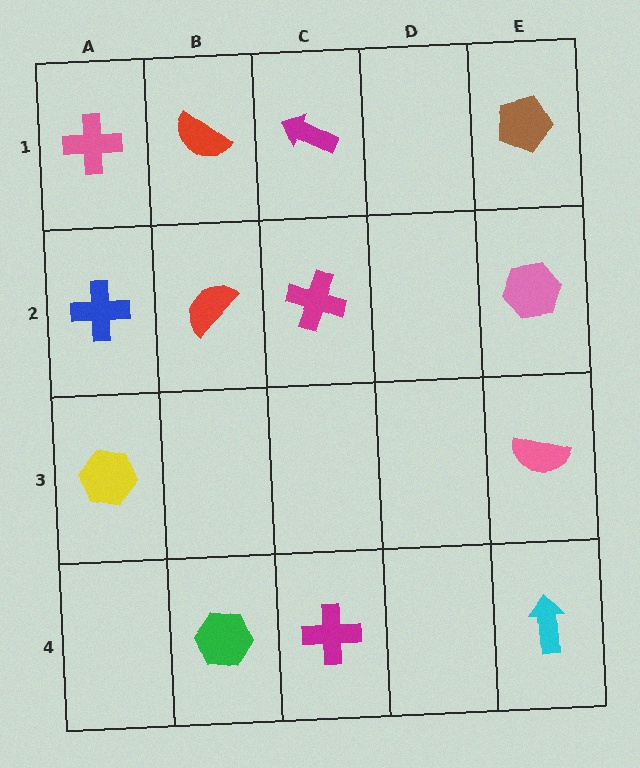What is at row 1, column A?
A pink cross.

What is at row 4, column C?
A magenta cross.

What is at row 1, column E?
A brown pentagon.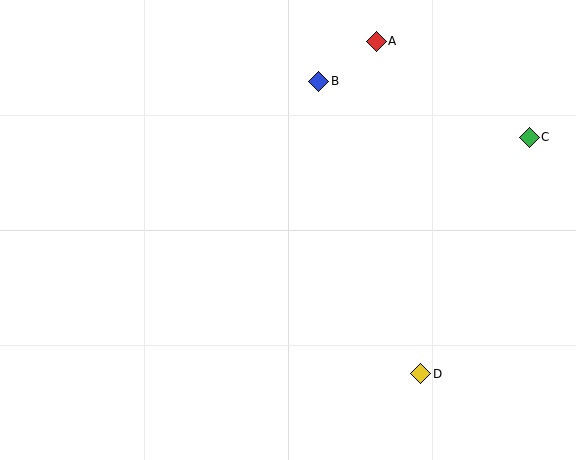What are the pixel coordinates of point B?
Point B is at (319, 81).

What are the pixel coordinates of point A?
Point A is at (376, 41).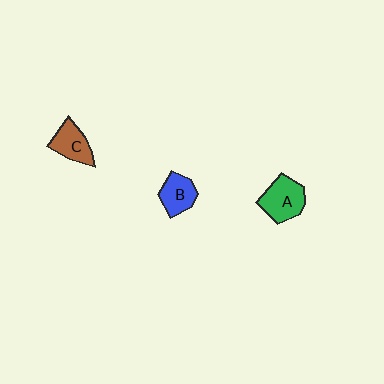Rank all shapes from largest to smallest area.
From largest to smallest: A (green), C (brown), B (blue).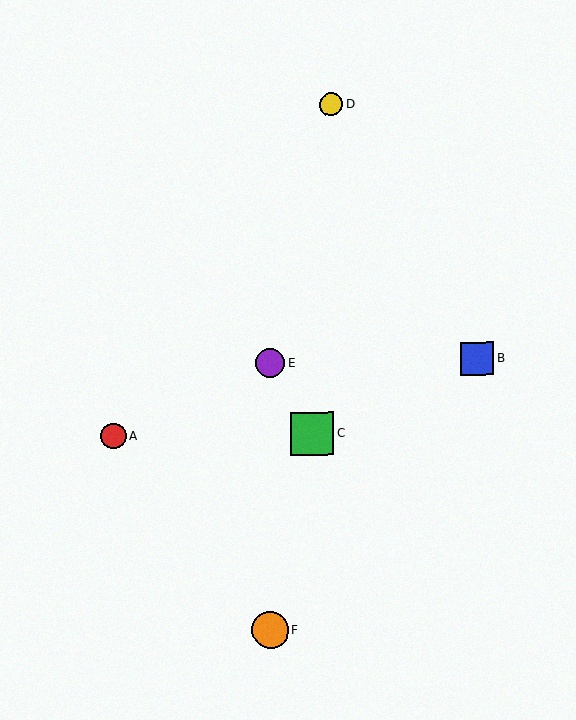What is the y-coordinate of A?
Object A is at y≈436.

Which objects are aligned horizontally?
Objects A, C are aligned horizontally.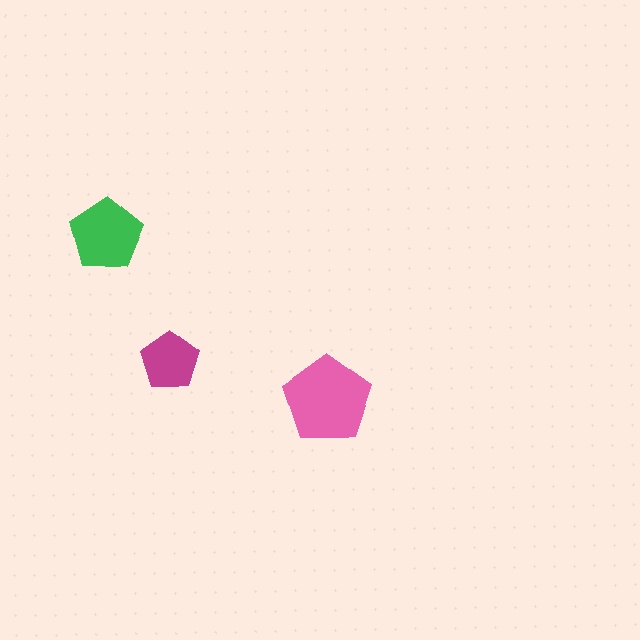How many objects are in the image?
There are 3 objects in the image.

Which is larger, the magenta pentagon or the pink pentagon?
The pink one.